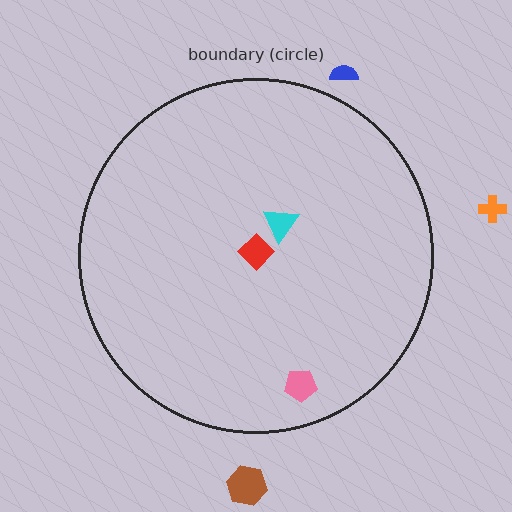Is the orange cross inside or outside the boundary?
Outside.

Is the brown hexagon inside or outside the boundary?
Outside.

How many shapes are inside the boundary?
3 inside, 3 outside.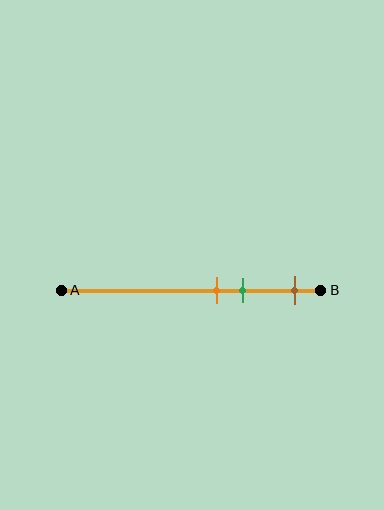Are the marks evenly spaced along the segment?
No, the marks are not evenly spaced.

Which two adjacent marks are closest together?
The orange and green marks are the closest adjacent pair.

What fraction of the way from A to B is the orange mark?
The orange mark is approximately 60% (0.6) of the way from A to B.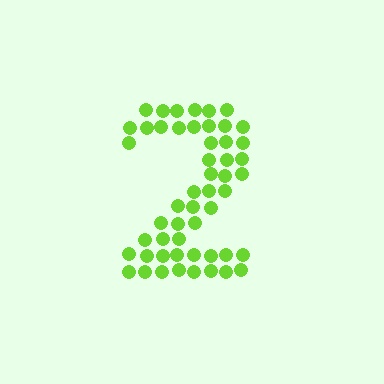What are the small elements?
The small elements are circles.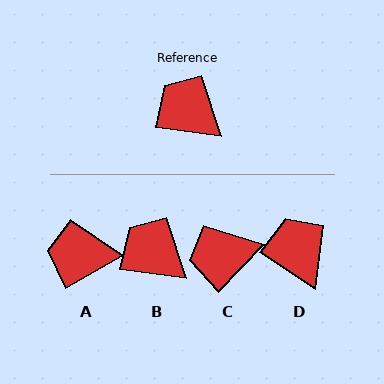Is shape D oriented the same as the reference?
No, it is off by about 26 degrees.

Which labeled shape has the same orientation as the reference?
B.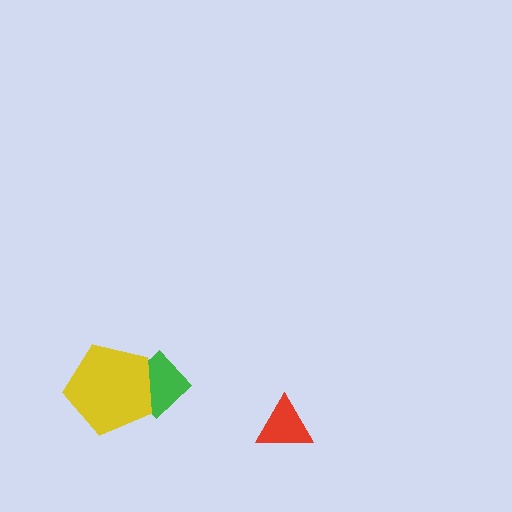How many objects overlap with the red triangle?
0 objects overlap with the red triangle.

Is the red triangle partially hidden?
No, no other shape covers it.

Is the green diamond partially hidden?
Yes, it is partially covered by another shape.